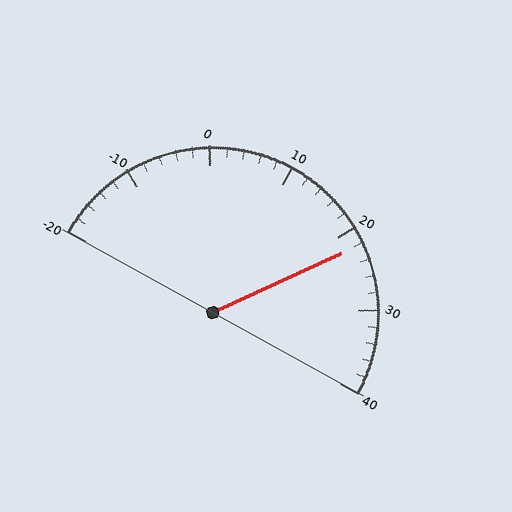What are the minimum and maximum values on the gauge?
The gauge ranges from -20 to 40.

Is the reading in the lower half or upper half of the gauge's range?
The reading is in the upper half of the range (-20 to 40).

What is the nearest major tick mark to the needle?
The nearest major tick mark is 20.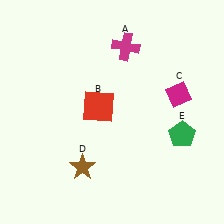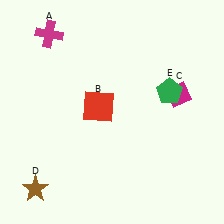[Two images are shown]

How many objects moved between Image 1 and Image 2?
3 objects moved between the two images.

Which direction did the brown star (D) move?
The brown star (D) moved left.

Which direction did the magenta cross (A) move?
The magenta cross (A) moved left.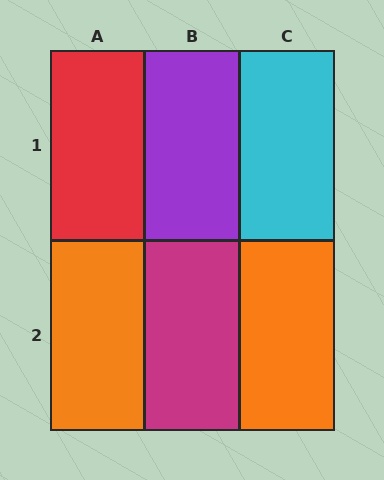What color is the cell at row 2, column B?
Magenta.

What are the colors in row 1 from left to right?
Red, purple, cyan.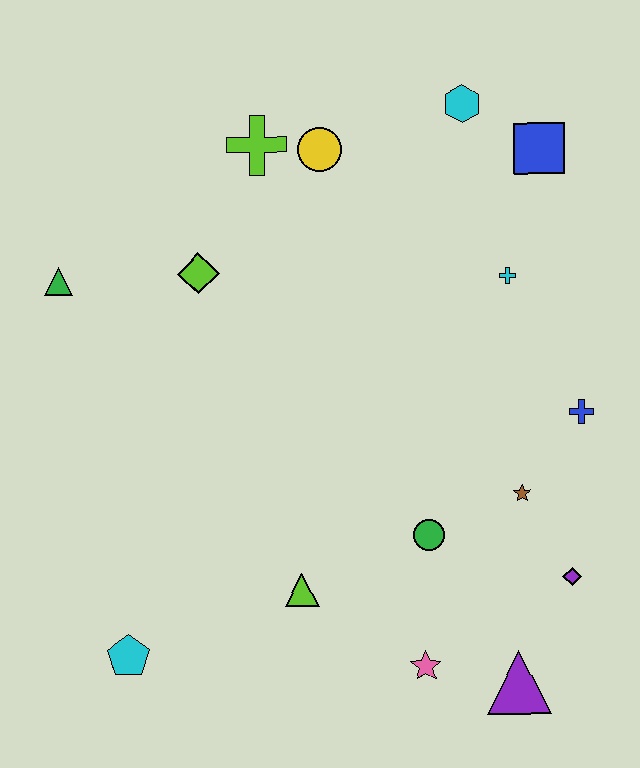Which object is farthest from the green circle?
The green triangle is farthest from the green circle.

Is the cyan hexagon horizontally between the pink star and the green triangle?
No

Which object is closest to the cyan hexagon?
The blue square is closest to the cyan hexagon.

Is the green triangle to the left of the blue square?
Yes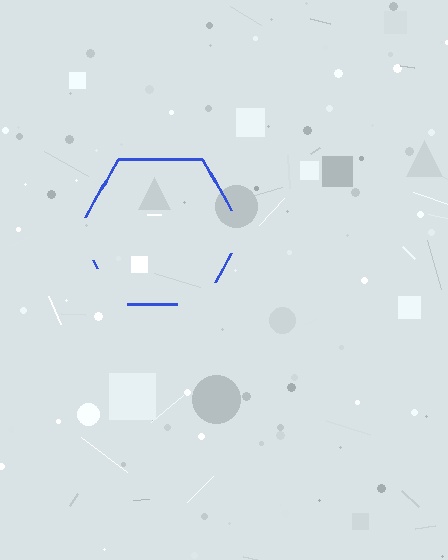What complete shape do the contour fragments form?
The contour fragments form a hexagon.